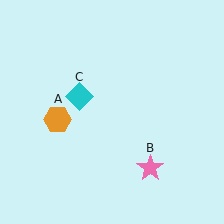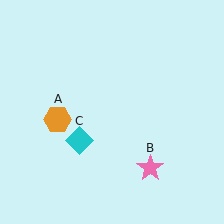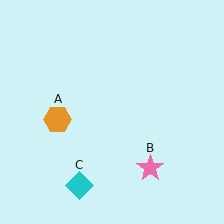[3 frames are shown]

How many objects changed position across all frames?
1 object changed position: cyan diamond (object C).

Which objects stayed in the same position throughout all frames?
Orange hexagon (object A) and pink star (object B) remained stationary.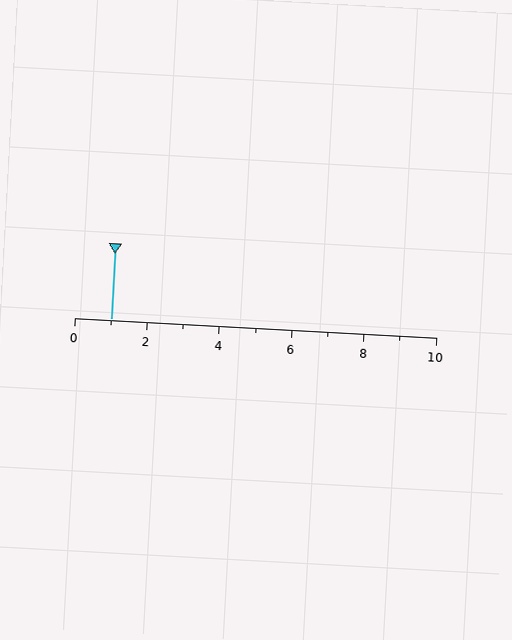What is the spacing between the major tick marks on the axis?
The major ticks are spaced 2 apart.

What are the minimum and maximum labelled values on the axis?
The axis runs from 0 to 10.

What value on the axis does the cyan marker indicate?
The marker indicates approximately 1.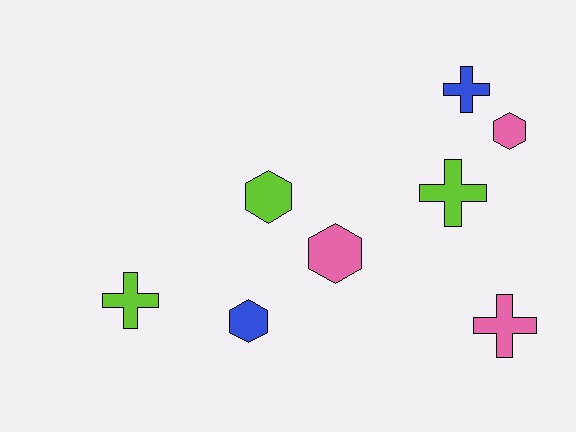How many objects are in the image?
There are 8 objects.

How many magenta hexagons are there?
There are no magenta hexagons.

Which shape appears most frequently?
Cross, with 4 objects.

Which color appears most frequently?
Pink, with 3 objects.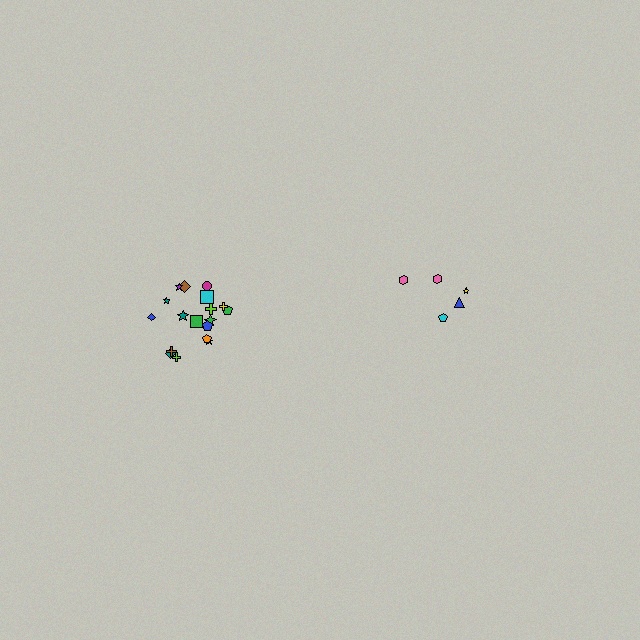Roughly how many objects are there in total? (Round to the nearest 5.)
Roughly 25 objects in total.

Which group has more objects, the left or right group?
The left group.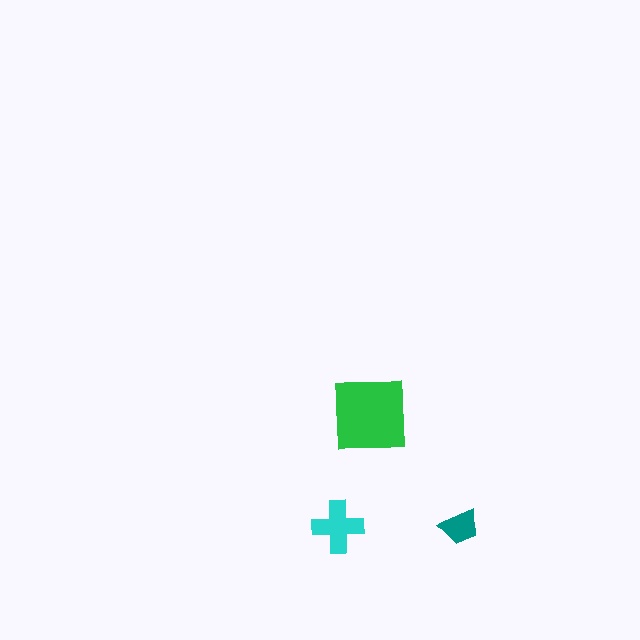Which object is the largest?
The green square.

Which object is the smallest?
The teal trapezoid.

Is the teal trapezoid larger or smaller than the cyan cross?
Smaller.